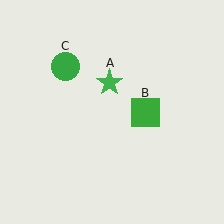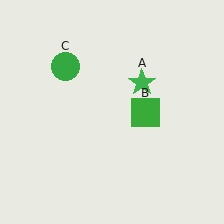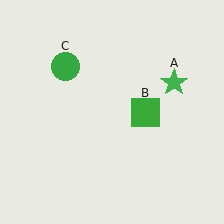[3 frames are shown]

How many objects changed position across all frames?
1 object changed position: green star (object A).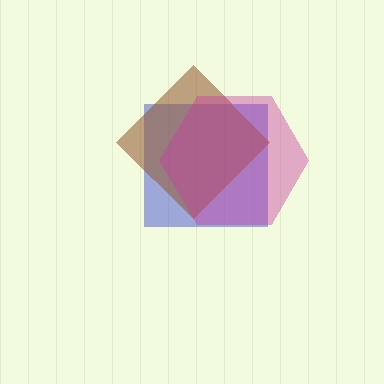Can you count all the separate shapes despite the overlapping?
Yes, there are 3 separate shapes.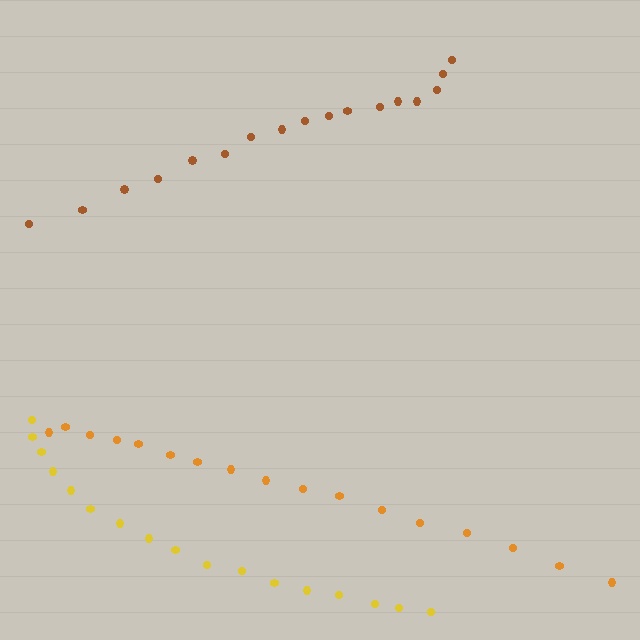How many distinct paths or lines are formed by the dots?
There are 3 distinct paths.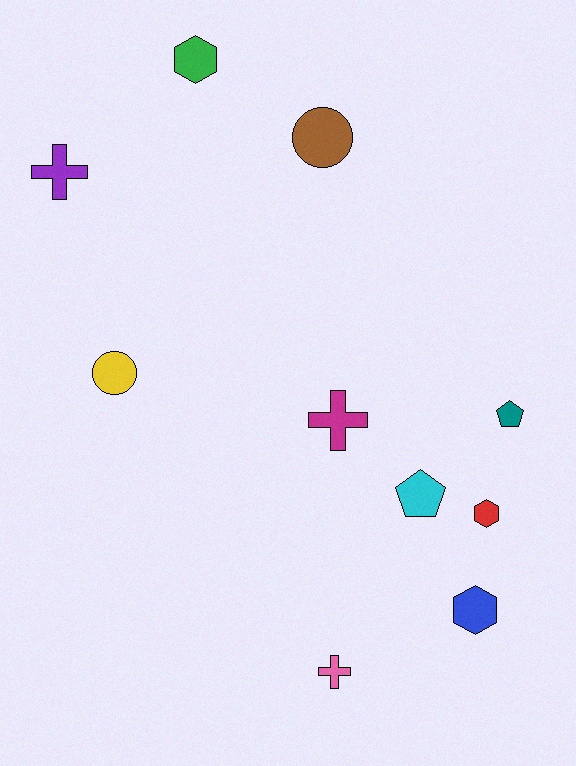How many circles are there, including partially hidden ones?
There are 2 circles.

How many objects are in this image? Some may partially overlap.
There are 10 objects.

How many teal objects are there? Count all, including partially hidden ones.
There is 1 teal object.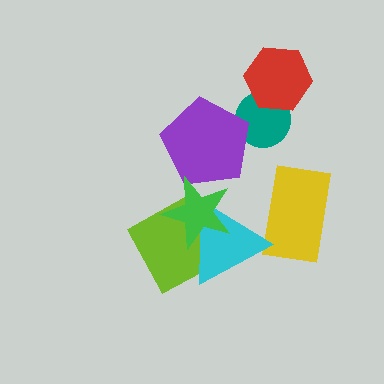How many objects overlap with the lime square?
2 objects overlap with the lime square.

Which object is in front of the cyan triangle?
The green star is in front of the cyan triangle.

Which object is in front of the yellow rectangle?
The cyan triangle is in front of the yellow rectangle.